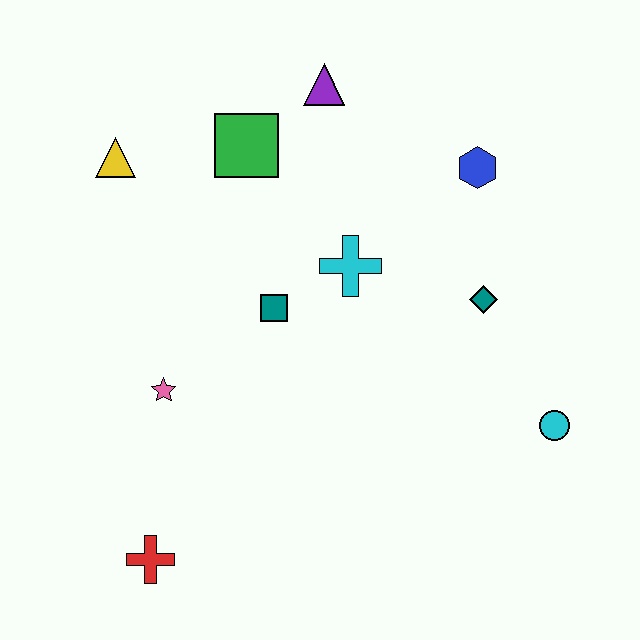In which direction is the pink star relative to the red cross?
The pink star is above the red cross.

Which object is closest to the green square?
The purple triangle is closest to the green square.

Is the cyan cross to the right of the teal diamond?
No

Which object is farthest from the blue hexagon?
The red cross is farthest from the blue hexagon.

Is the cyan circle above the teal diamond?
No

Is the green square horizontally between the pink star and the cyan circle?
Yes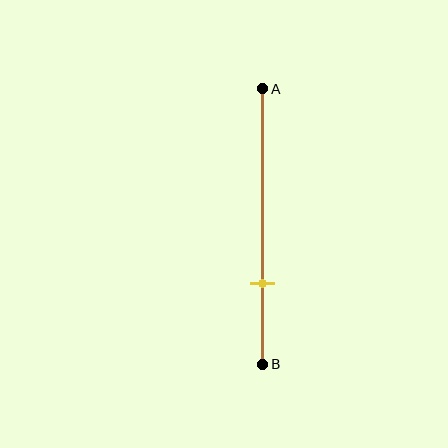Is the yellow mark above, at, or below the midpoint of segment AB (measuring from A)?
The yellow mark is below the midpoint of segment AB.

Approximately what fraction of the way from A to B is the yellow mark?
The yellow mark is approximately 70% of the way from A to B.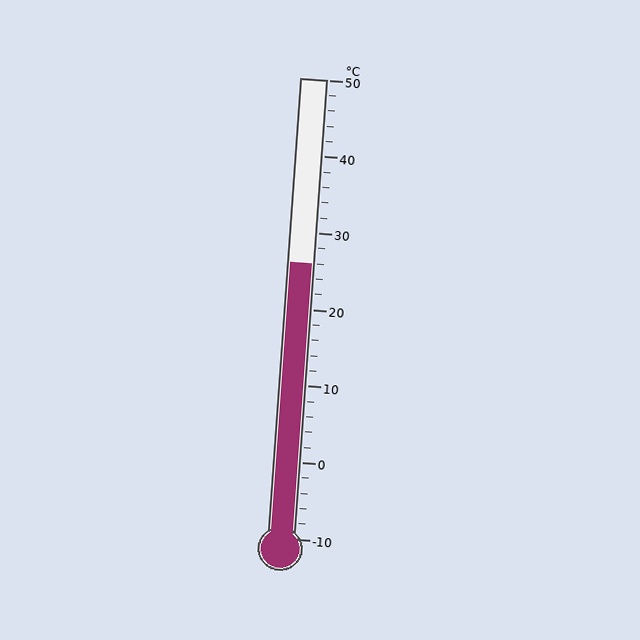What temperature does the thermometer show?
The thermometer shows approximately 26°C.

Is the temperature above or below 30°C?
The temperature is below 30°C.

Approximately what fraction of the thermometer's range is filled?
The thermometer is filled to approximately 60% of its range.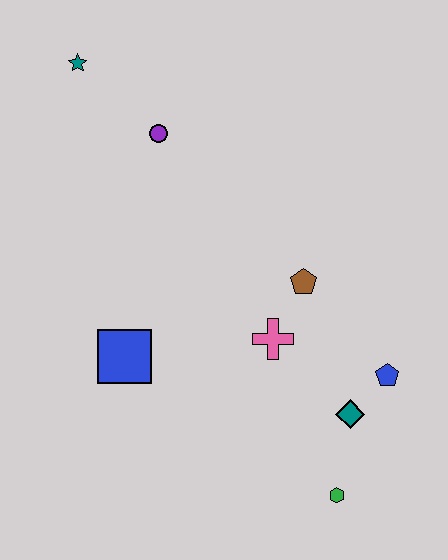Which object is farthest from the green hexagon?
The teal star is farthest from the green hexagon.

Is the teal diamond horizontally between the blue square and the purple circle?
No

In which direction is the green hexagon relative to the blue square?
The green hexagon is to the right of the blue square.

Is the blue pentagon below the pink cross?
Yes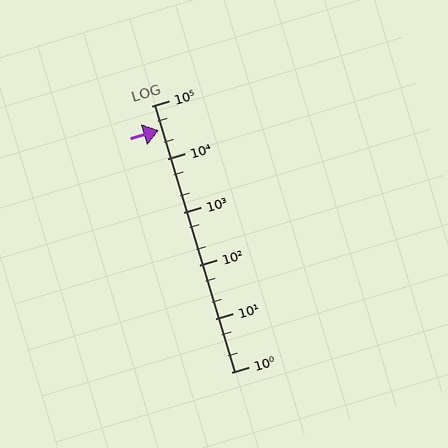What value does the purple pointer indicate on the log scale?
The pointer indicates approximately 35000.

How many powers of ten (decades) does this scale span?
The scale spans 5 decades, from 1 to 100000.